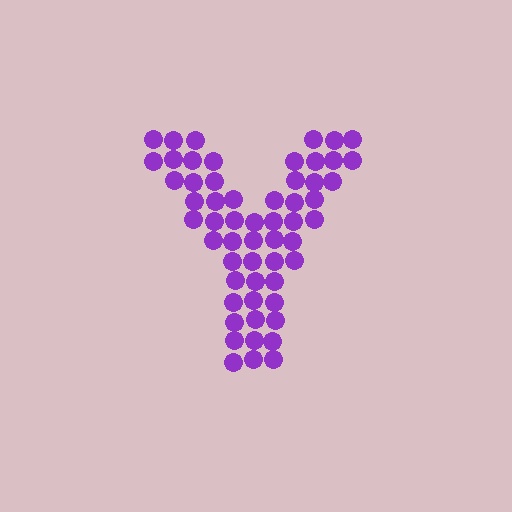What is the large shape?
The large shape is the letter Y.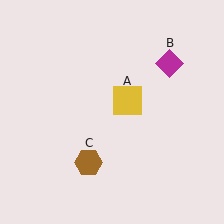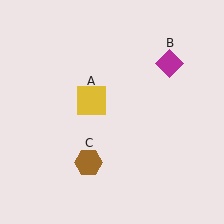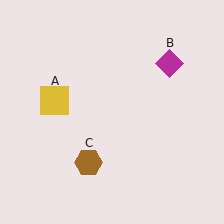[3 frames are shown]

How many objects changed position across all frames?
1 object changed position: yellow square (object A).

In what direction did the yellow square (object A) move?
The yellow square (object A) moved left.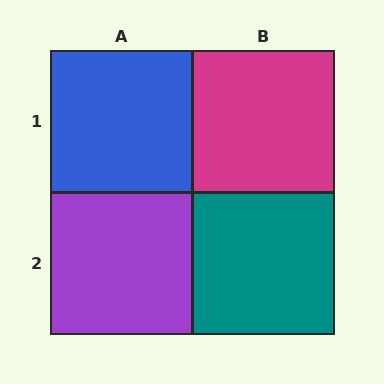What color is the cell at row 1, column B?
Magenta.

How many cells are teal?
1 cell is teal.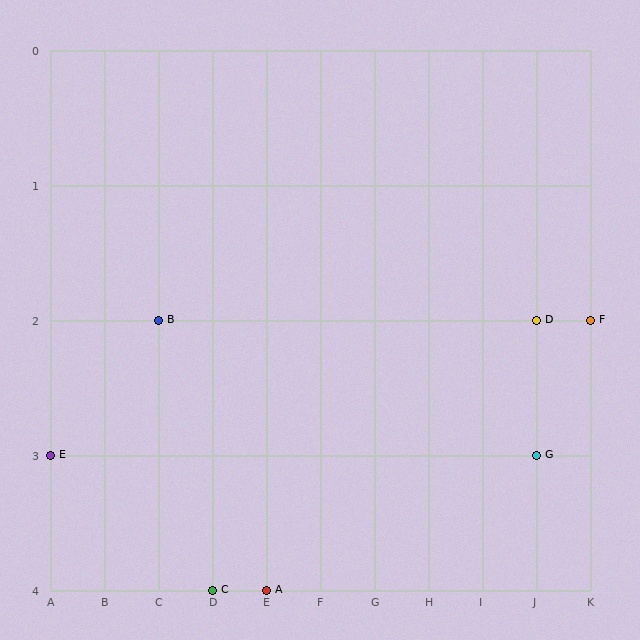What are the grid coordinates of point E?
Point E is at grid coordinates (A, 3).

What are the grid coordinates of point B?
Point B is at grid coordinates (C, 2).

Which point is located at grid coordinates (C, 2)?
Point B is at (C, 2).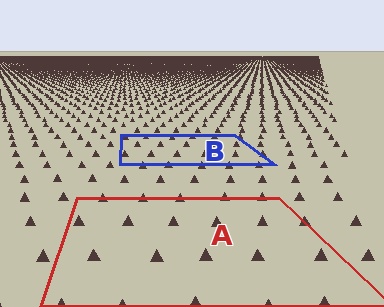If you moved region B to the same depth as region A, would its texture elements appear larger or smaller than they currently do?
They would appear larger. At a closer depth, the same texture elements are projected at a bigger on-screen size.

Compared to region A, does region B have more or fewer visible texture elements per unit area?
Region B has more texture elements per unit area — they are packed more densely because it is farther away.